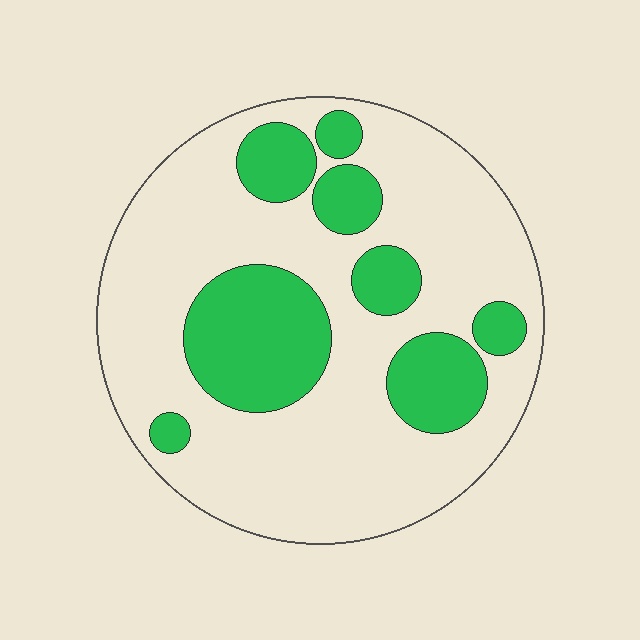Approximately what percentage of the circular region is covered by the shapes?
Approximately 30%.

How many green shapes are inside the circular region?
8.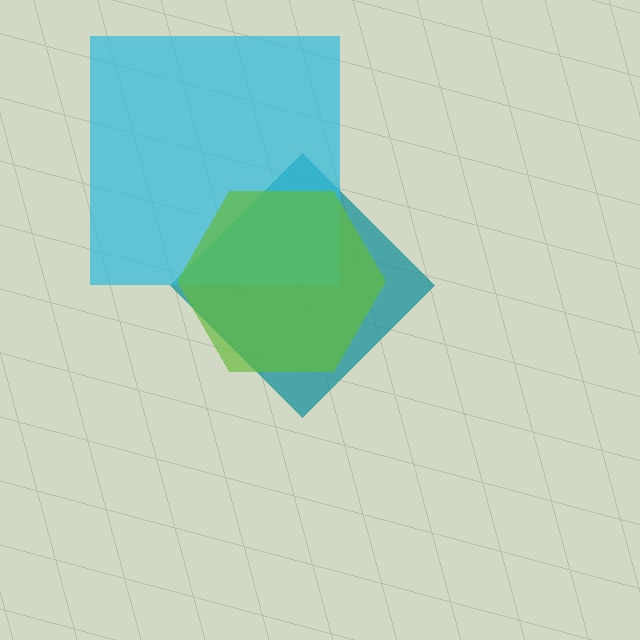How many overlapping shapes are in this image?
There are 3 overlapping shapes in the image.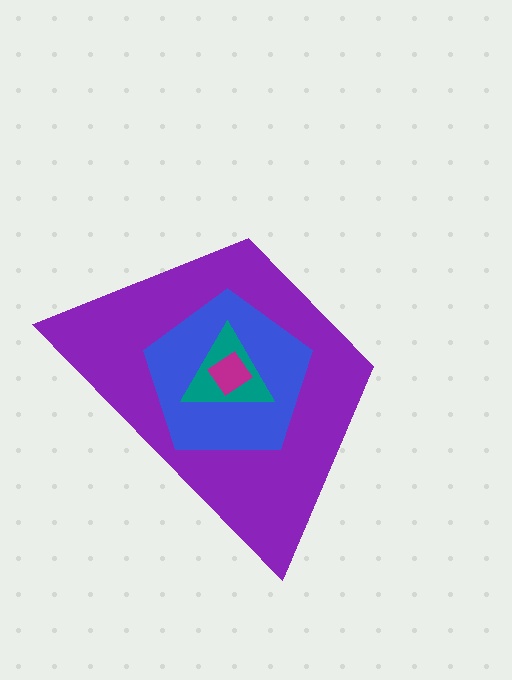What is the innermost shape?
The magenta diamond.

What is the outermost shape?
The purple trapezoid.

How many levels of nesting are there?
4.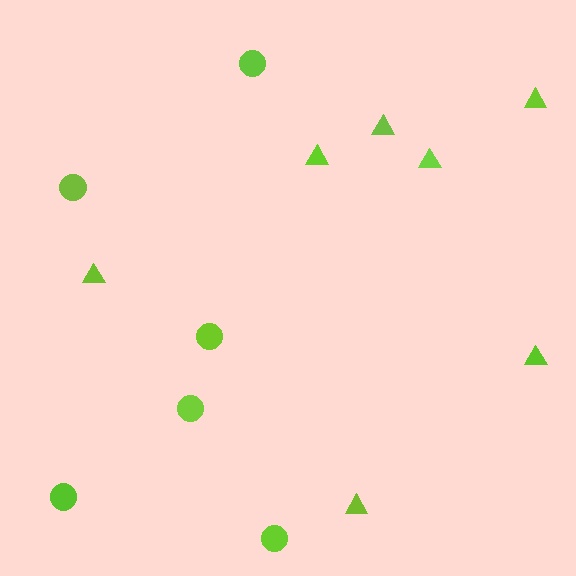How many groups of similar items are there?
There are 2 groups: one group of circles (6) and one group of triangles (7).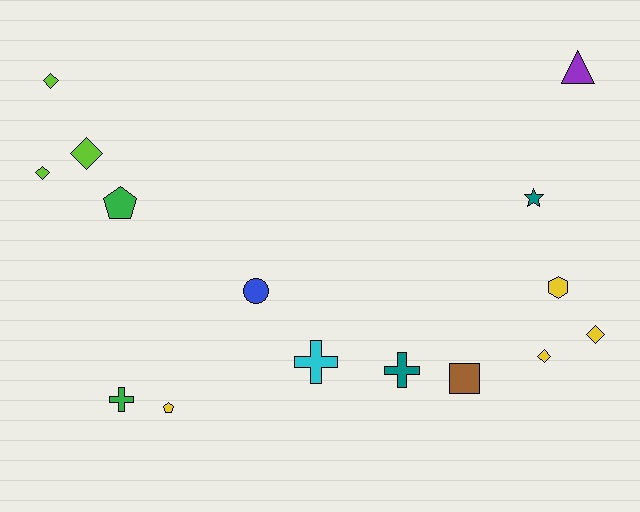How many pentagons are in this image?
There are 2 pentagons.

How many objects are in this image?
There are 15 objects.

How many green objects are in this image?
There are 2 green objects.